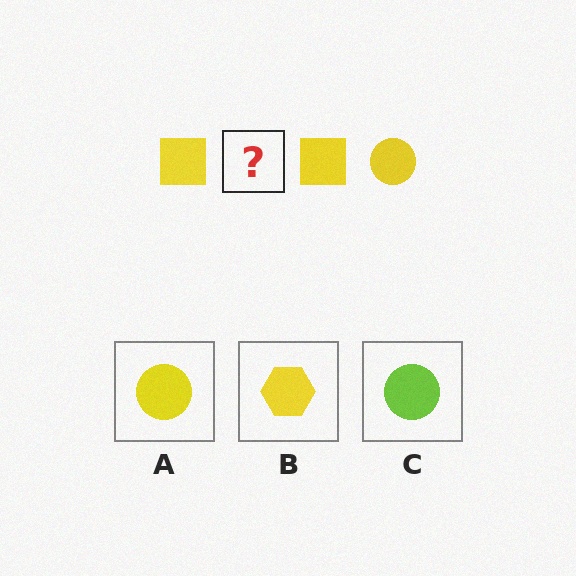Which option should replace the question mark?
Option A.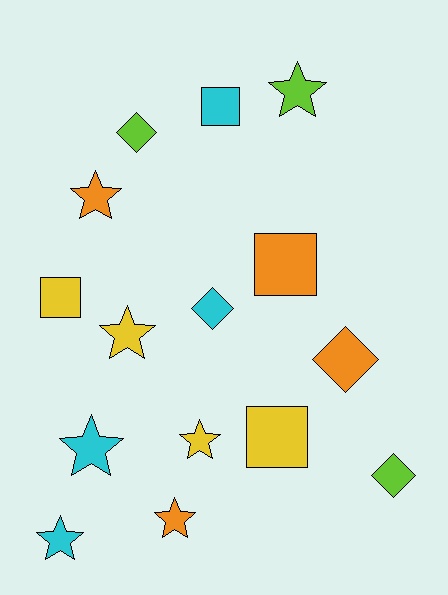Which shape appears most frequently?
Star, with 7 objects.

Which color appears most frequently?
Orange, with 4 objects.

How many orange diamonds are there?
There is 1 orange diamond.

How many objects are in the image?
There are 15 objects.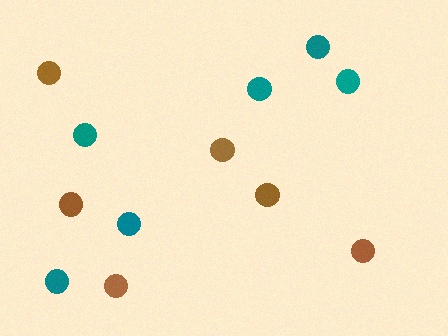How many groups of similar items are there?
There are 2 groups: one group of brown circles (6) and one group of teal circles (6).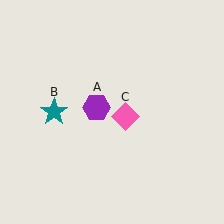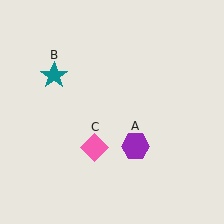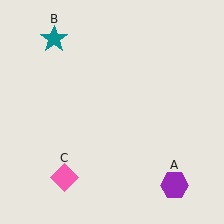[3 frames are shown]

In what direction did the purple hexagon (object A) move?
The purple hexagon (object A) moved down and to the right.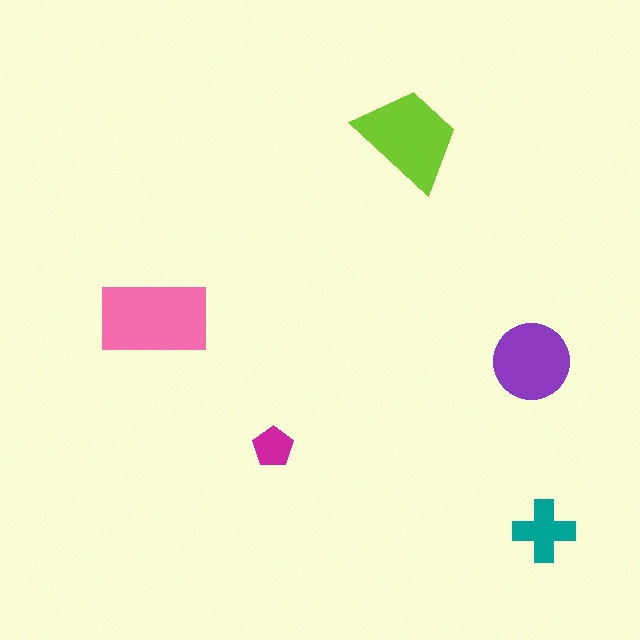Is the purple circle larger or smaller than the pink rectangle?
Smaller.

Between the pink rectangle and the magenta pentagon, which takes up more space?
The pink rectangle.